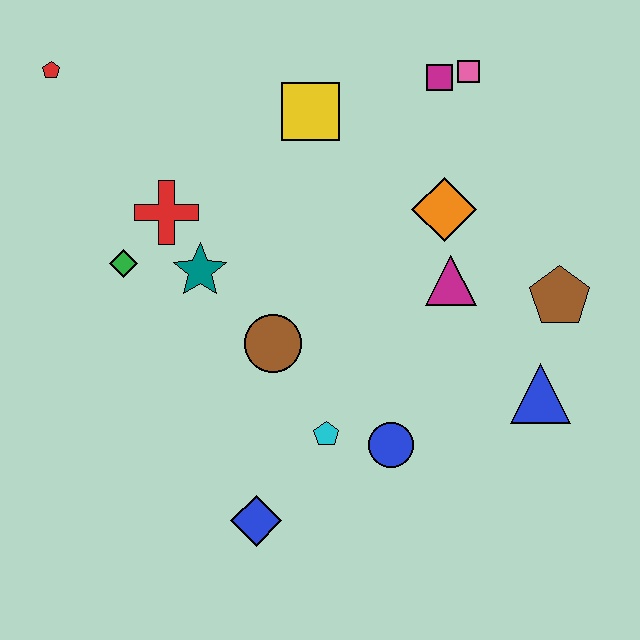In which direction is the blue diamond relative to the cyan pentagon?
The blue diamond is below the cyan pentagon.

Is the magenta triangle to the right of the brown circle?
Yes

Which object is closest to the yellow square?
The magenta square is closest to the yellow square.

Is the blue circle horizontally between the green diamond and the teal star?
No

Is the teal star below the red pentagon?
Yes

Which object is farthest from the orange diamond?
The red pentagon is farthest from the orange diamond.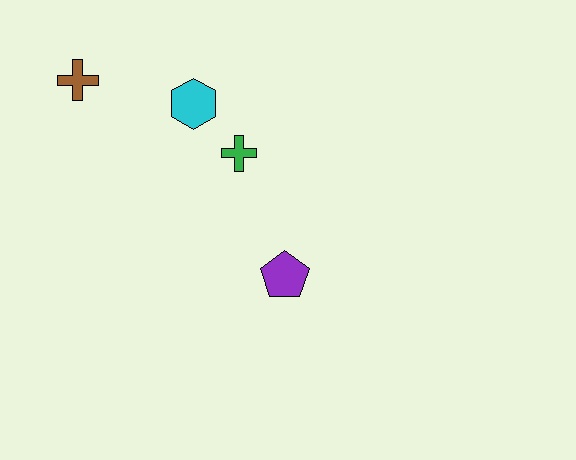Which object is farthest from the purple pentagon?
The brown cross is farthest from the purple pentagon.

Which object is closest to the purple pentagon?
The green cross is closest to the purple pentagon.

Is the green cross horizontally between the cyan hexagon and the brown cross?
No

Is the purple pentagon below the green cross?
Yes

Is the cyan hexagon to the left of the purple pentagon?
Yes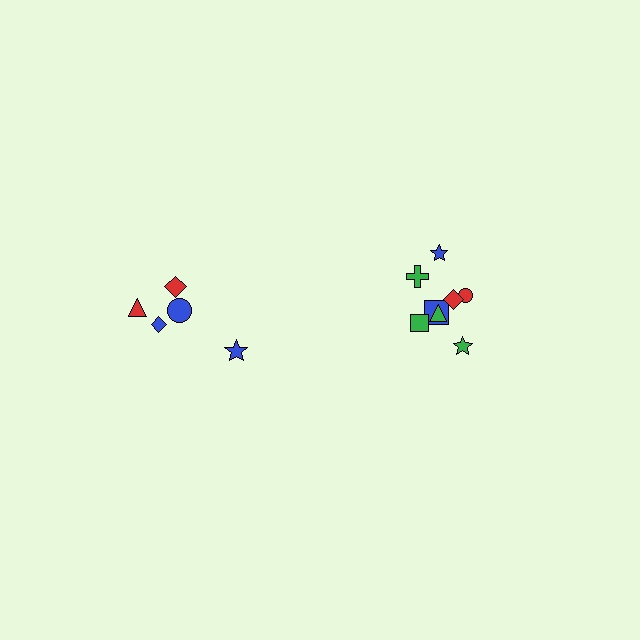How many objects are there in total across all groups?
There are 13 objects.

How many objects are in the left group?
There are 5 objects.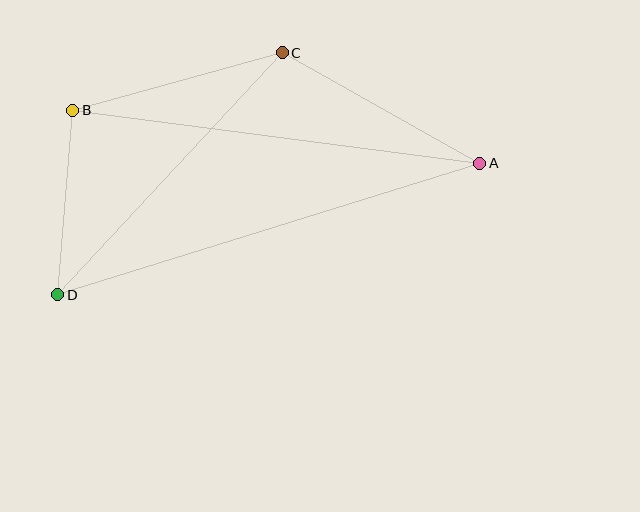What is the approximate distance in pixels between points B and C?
The distance between B and C is approximately 218 pixels.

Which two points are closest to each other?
Points B and D are closest to each other.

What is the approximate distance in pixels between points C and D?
The distance between C and D is approximately 330 pixels.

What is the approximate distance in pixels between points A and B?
The distance between A and B is approximately 411 pixels.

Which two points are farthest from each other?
Points A and D are farthest from each other.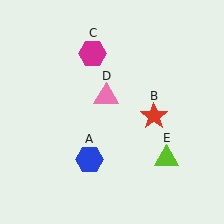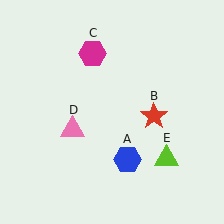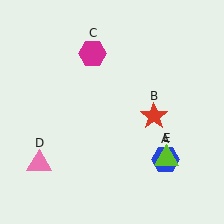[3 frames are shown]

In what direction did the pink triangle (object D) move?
The pink triangle (object D) moved down and to the left.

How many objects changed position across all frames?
2 objects changed position: blue hexagon (object A), pink triangle (object D).